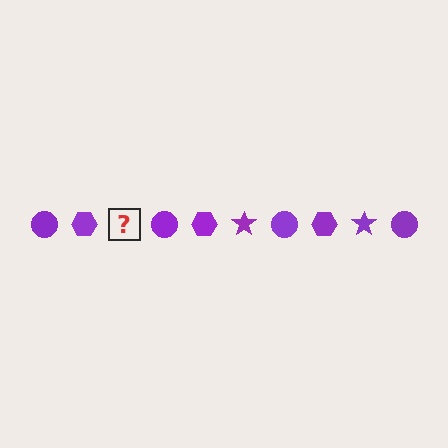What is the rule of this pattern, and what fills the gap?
The rule is that the pattern cycles through circle, hexagon, star shapes in purple. The gap should be filled with a purple star.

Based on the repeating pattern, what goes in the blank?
The blank should be a purple star.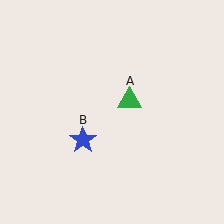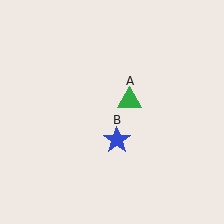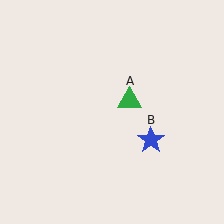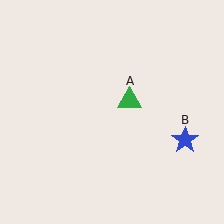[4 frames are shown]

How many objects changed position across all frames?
1 object changed position: blue star (object B).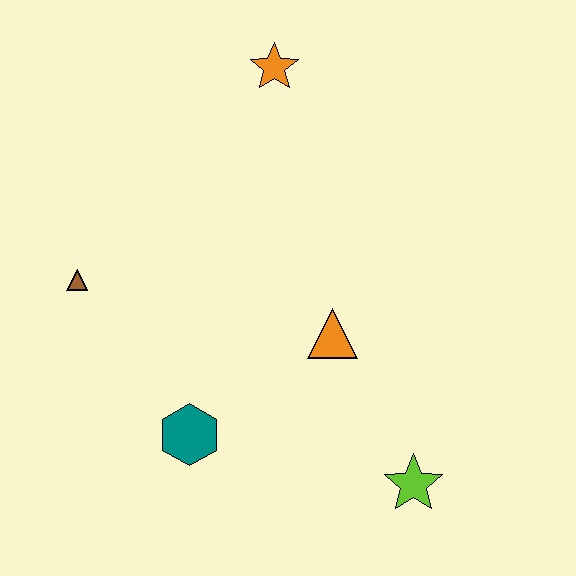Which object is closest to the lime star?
The orange triangle is closest to the lime star.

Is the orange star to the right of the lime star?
No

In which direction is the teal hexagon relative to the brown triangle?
The teal hexagon is below the brown triangle.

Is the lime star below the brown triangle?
Yes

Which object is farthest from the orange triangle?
The orange star is farthest from the orange triangle.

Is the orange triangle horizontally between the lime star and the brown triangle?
Yes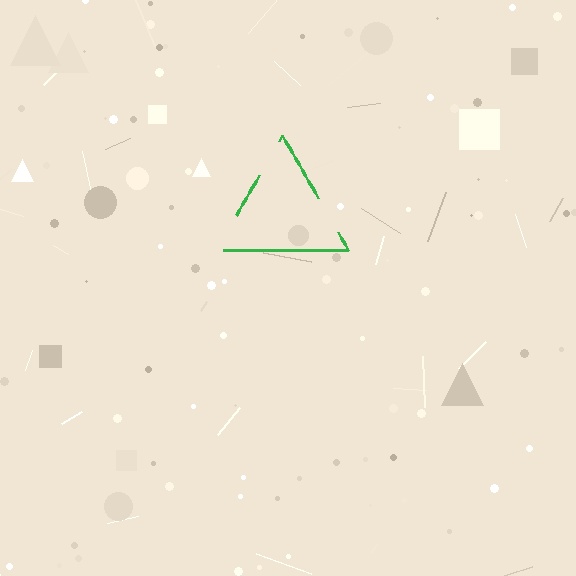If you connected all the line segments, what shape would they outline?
They would outline a triangle.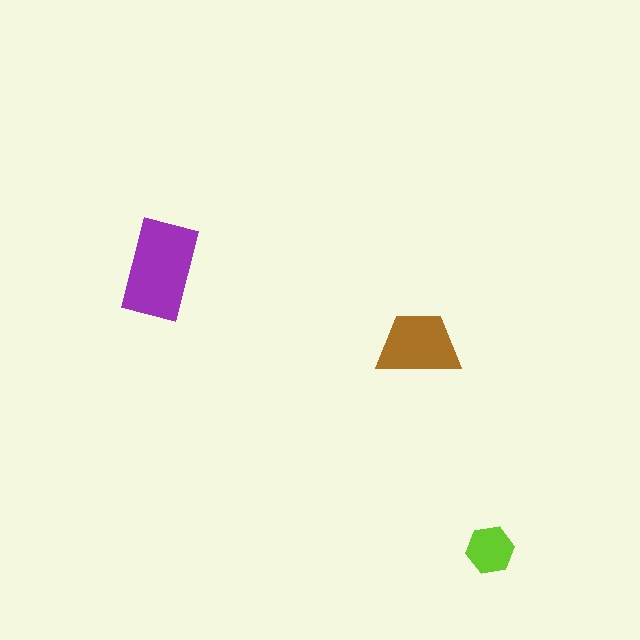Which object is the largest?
The purple rectangle.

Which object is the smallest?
The lime hexagon.